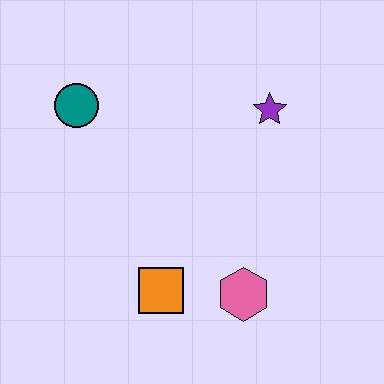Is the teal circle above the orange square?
Yes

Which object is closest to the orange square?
The pink hexagon is closest to the orange square.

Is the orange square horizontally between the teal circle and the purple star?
Yes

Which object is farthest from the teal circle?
The pink hexagon is farthest from the teal circle.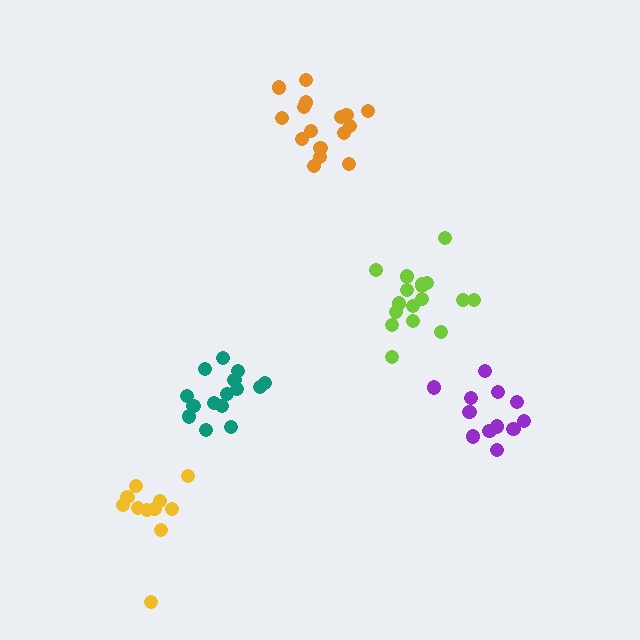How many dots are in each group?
Group 1: 12 dots, Group 2: 16 dots, Group 3: 15 dots, Group 4: 17 dots, Group 5: 11 dots (71 total).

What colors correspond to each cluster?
The clusters are colored: purple, orange, teal, lime, yellow.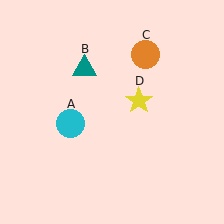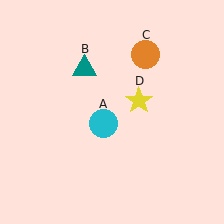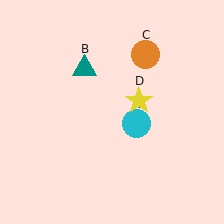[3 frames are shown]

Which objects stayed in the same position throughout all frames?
Teal triangle (object B) and orange circle (object C) and yellow star (object D) remained stationary.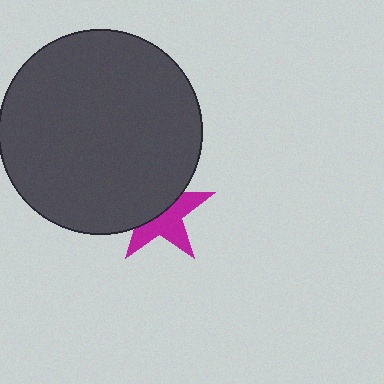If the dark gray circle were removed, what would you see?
You would see the complete magenta star.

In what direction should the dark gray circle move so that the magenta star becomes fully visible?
The dark gray circle should move up. That is the shortest direction to clear the overlap and leave the magenta star fully visible.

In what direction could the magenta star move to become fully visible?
The magenta star could move down. That would shift it out from behind the dark gray circle entirely.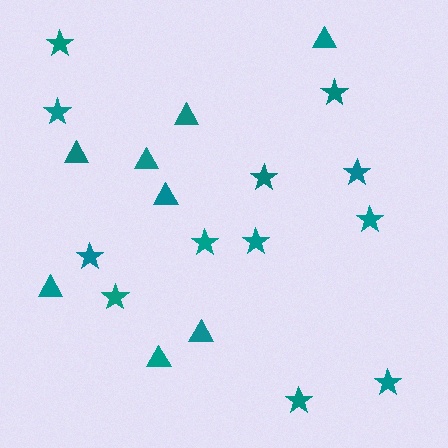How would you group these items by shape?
There are 2 groups: one group of triangles (8) and one group of stars (12).